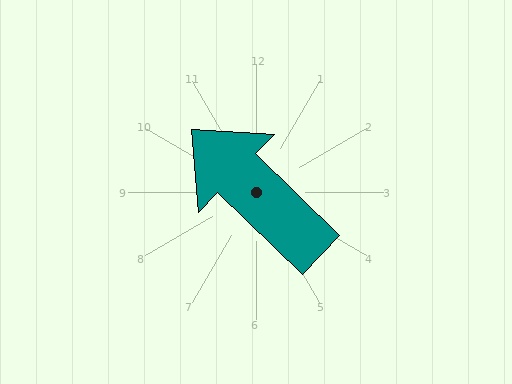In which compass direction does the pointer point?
Northwest.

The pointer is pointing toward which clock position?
Roughly 10 o'clock.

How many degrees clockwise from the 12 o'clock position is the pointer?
Approximately 314 degrees.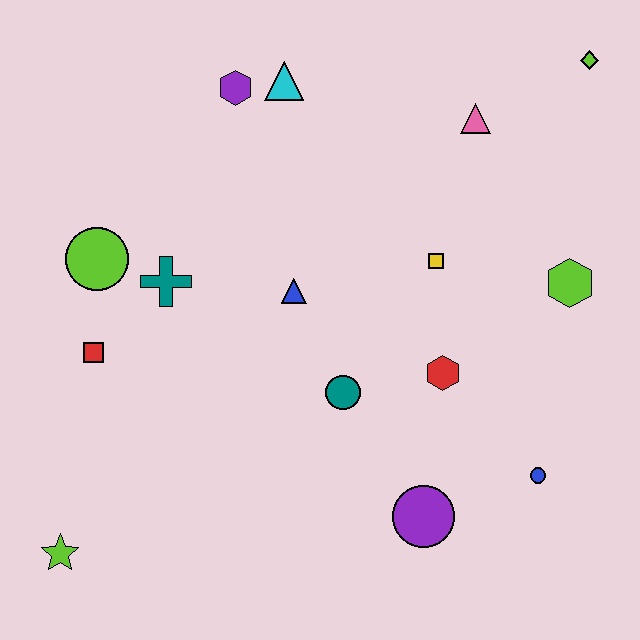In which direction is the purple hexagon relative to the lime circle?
The purple hexagon is above the lime circle.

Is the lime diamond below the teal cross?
No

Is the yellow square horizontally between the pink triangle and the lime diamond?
No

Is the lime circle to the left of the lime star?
No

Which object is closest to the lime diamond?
The pink triangle is closest to the lime diamond.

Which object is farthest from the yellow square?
The lime star is farthest from the yellow square.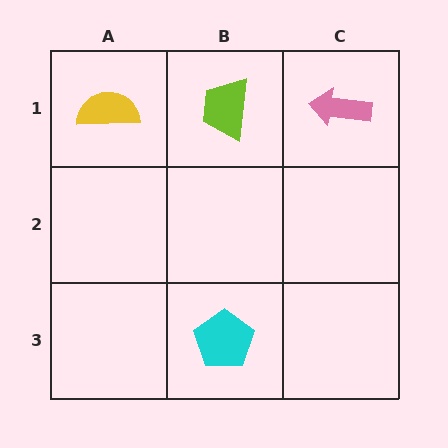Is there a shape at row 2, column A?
No, that cell is empty.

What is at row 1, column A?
A yellow semicircle.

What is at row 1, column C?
A pink arrow.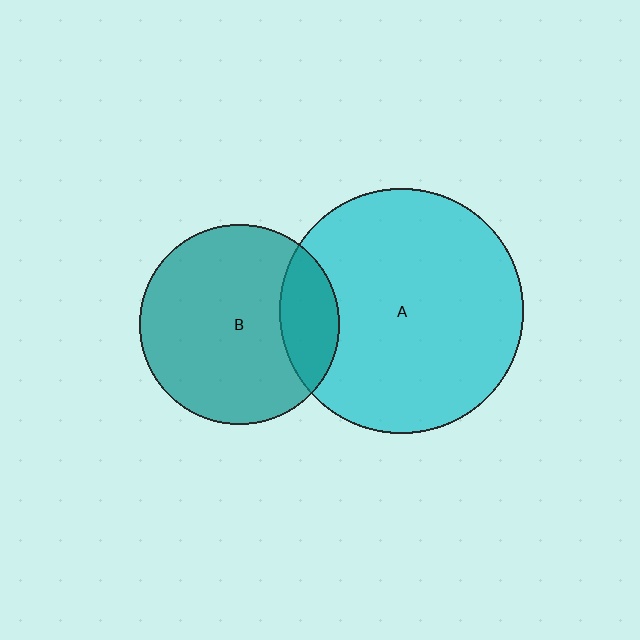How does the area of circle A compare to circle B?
Approximately 1.5 times.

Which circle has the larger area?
Circle A (cyan).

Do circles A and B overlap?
Yes.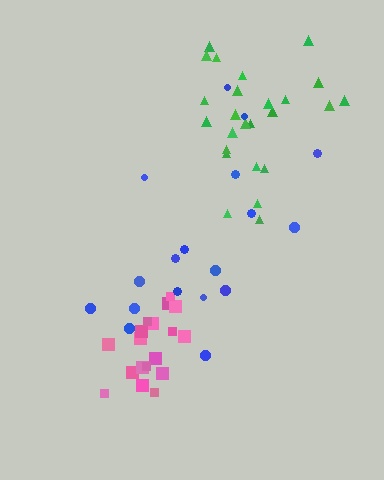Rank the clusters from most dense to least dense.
pink, green, blue.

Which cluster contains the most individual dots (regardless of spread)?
Green (25).